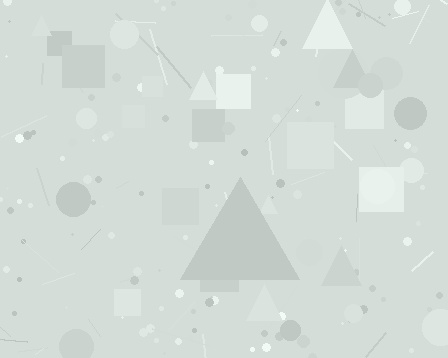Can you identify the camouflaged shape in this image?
The camouflaged shape is a triangle.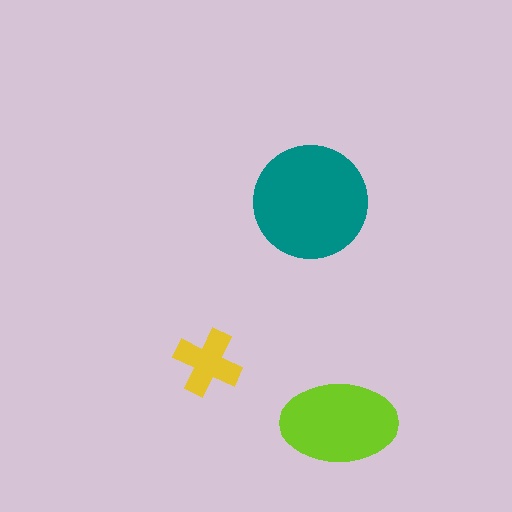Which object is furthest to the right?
The lime ellipse is rightmost.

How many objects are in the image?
There are 3 objects in the image.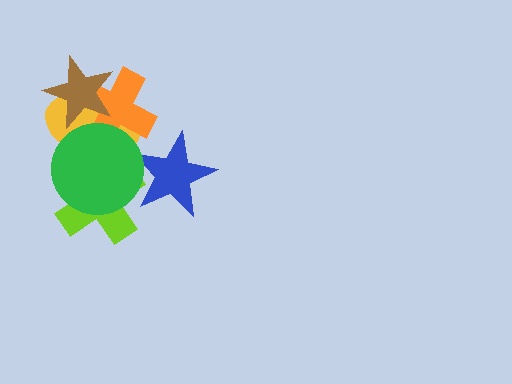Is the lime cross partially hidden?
Yes, it is partially covered by another shape.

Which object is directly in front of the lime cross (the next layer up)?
The blue star is directly in front of the lime cross.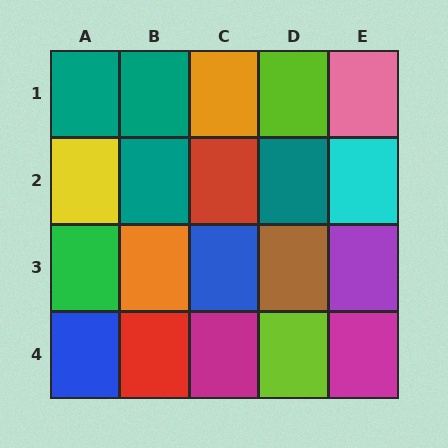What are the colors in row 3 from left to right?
Green, orange, blue, brown, purple.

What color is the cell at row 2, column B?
Teal.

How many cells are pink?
1 cell is pink.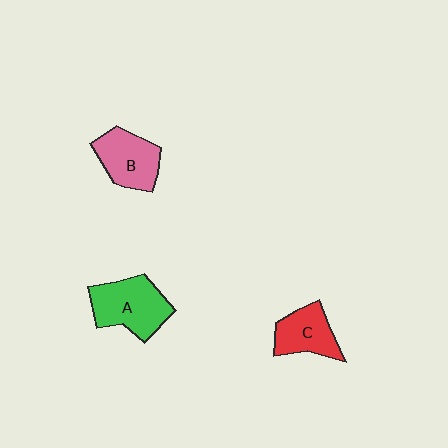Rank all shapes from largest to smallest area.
From largest to smallest: A (green), B (pink), C (red).